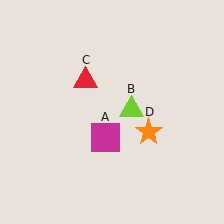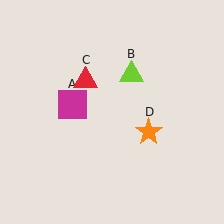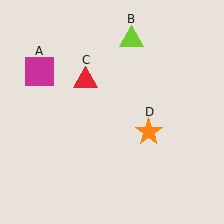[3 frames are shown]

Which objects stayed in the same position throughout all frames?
Red triangle (object C) and orange star (object D) remained stationary.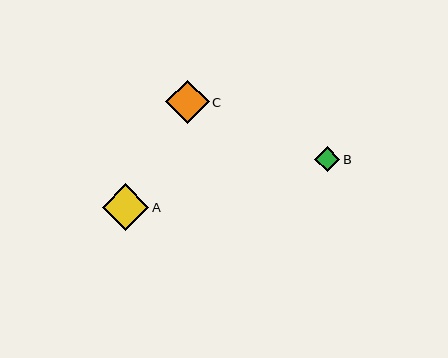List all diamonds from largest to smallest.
From largest to smallest: A, C, B.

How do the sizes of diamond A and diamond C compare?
Diamond A and diamond C are approximately the same size.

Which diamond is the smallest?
Diamond B is the smallest with a size of approximately 25 pixels.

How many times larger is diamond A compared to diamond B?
Diamond A is approximately 1.8 times the size of diamond B.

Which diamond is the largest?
Diamond A is the largest with a size of approximately 47 pixels.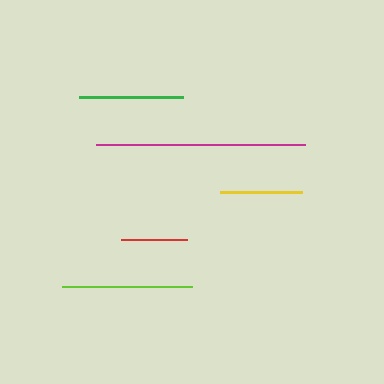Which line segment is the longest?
The magenta line is the longest at approximately 209 pixels.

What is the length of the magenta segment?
The magenta segment is approximately 209 pixels long.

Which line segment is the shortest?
The red line is the shortest at approximately 66 pixels.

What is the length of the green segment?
The green segment is approximately 104 pixels long.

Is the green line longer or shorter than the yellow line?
The green line is longer than the yellow line.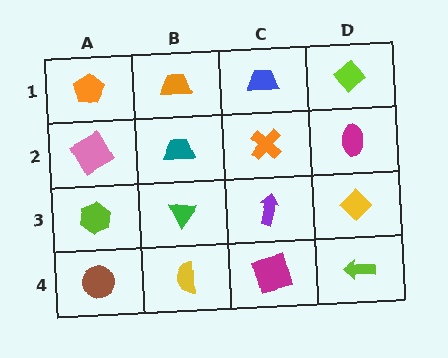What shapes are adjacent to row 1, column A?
A pink square (row 2, column A), an orange trapezoid (row 1, column B).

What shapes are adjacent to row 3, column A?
A pink square (row 2, column A), a brown circle (row 4, column A), a green triangle (row 3, column B).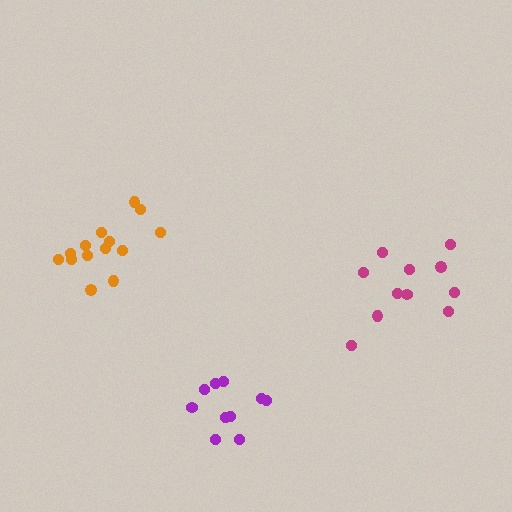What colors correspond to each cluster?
The clusters are colored: orange, purple, magenta.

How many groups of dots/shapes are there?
There are 3 groups.